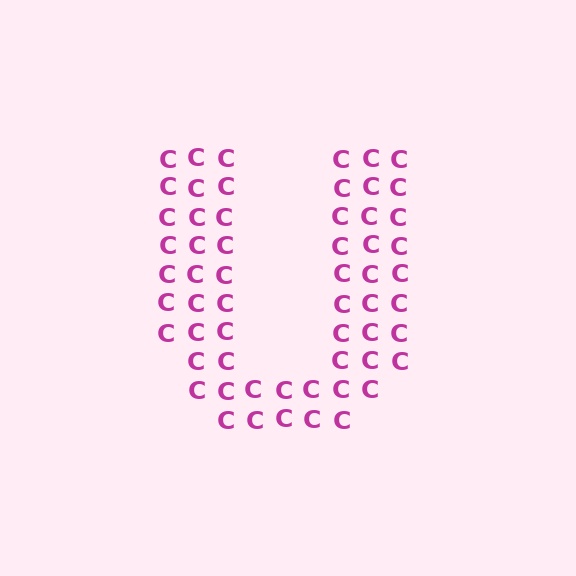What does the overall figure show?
The overall figure shows the letter U.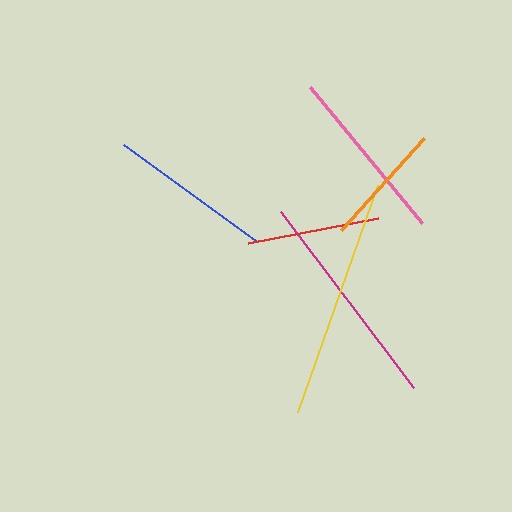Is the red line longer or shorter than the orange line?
The red line is longer than the orange line.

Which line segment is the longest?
The yellow line is the longest at approximately 240 pixels.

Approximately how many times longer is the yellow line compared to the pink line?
The yellow line is approximately 1.4 times the length of the pink line.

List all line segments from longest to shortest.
From longest to shortest: yellow, magenta, pink, blue, red, orange.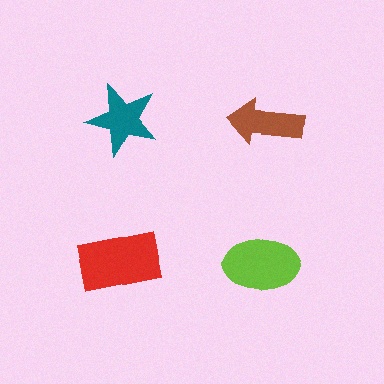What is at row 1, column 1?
A teal star.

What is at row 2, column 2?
A lime ellipse.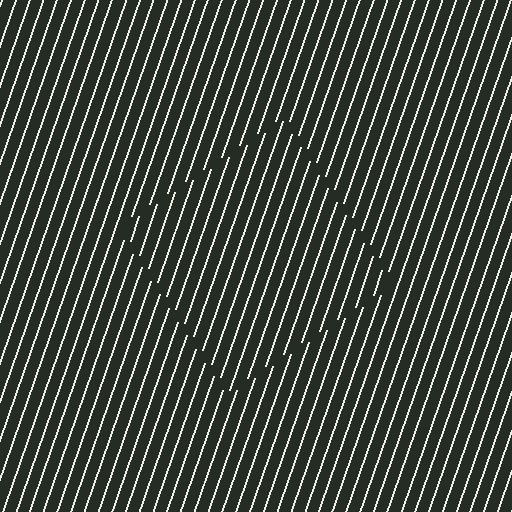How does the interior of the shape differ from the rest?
The interior of the shape contains the same grating, shifted by half a period — the contour is defined by the phase discontinuity where line-ends from the inner and outer gratings abut.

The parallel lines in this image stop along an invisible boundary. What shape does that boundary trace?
An illusory square. The interior of the shape contains the same grating, shifted by half a period — the contour is defined by the phase discontinuity where line-ends from the inner and outer gratings abut.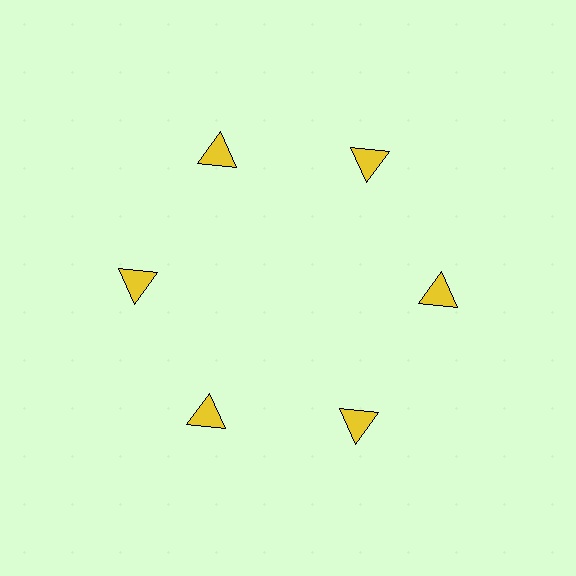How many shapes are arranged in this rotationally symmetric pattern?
There are 6 shapes, arranged in 6 groups of 1.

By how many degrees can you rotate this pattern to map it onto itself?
The pattern maps onto itself every 60 degrees of rotation.